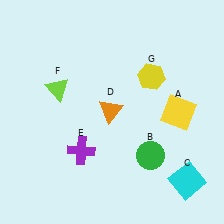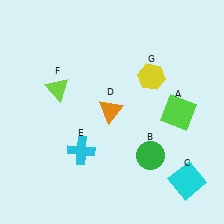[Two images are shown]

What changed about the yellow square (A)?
In Image 1, A is yellow. In Image 2, it changed to lime.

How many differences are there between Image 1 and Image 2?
There are 2 differences between the two images.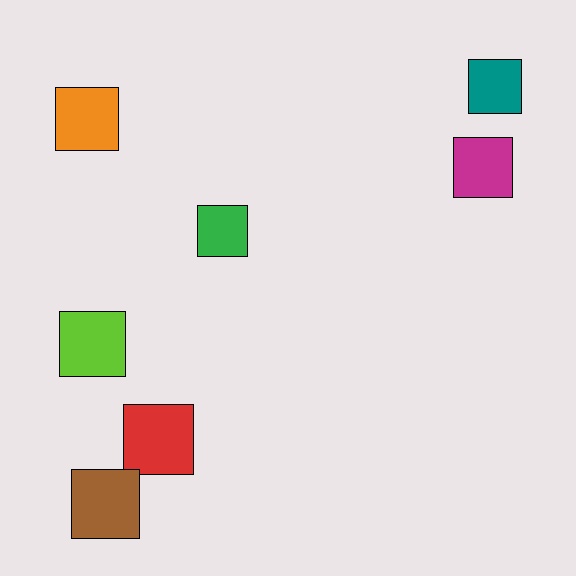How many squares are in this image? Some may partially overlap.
There are 7 squares.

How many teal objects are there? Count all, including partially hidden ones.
There is 1 teal object.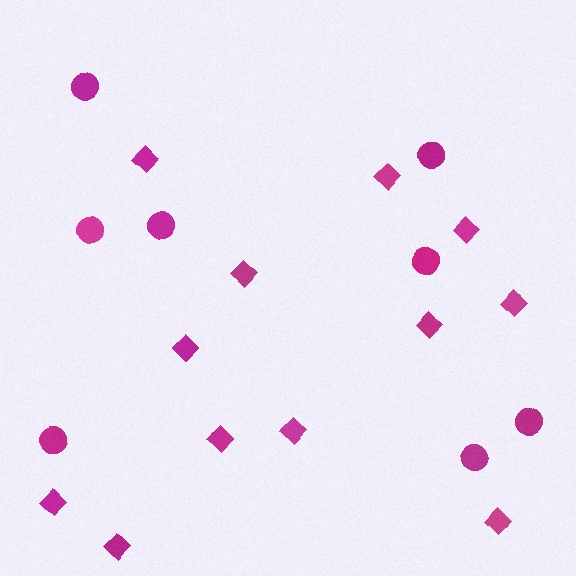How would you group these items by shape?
There are 2 groups: one group of circles (8) and one group of diamonds (12).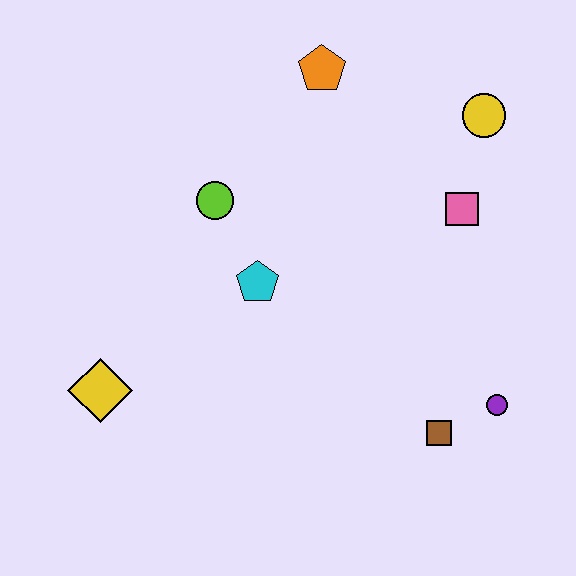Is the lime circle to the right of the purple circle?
No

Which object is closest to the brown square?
The purple circle is closest to the brown square.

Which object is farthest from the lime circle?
The purple circle is farthest from the lime circle.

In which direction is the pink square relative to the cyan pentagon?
The pink square is to the right of the cyan pentagon.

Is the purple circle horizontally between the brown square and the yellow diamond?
No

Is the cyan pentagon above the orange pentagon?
No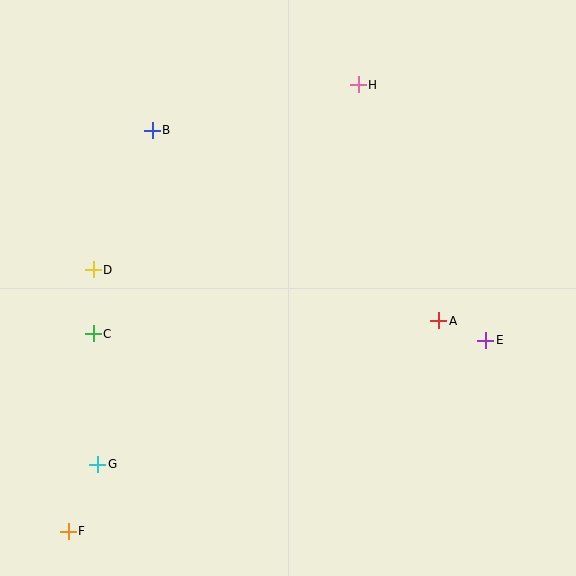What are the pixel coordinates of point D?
Point D is at (93, 270).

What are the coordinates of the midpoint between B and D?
The midpoint between B and D is at (123, 200).